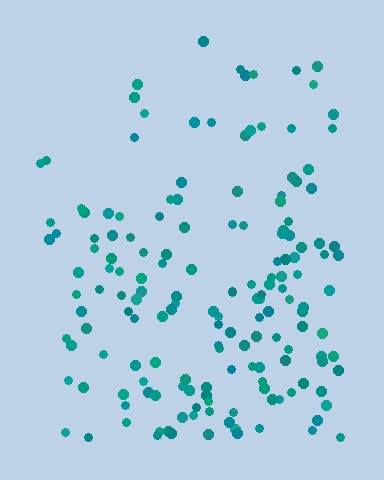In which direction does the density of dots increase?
From top to bottom, with the bottom side densest.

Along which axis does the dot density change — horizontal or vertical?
Vertical.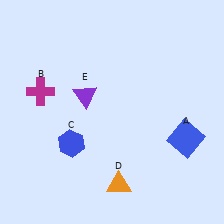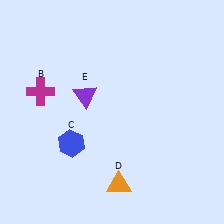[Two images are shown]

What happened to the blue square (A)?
The blue square (A) was removed in Image 2. It was in the bottom-right area of Image 1.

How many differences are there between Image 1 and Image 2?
There is 1 difference between the two images.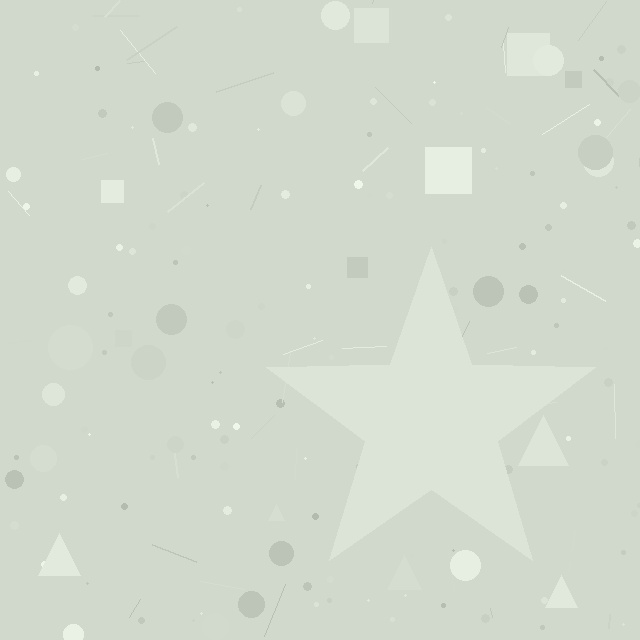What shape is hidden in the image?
A star is hidden in the image.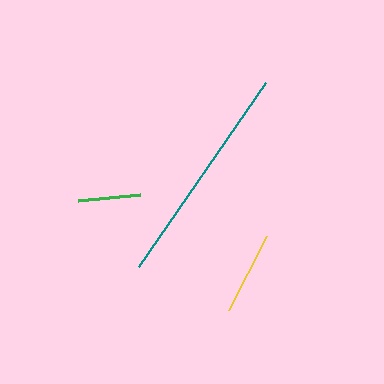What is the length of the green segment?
The green segment is approximately 62 pixels long.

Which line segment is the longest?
The teal line is the longest at approximately 224 pixels.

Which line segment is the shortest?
The green line is the shortest at approximately 62 pixels.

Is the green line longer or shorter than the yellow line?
The yellow line is longer than the green line.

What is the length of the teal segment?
The teal segment is approximately 224 pixels long.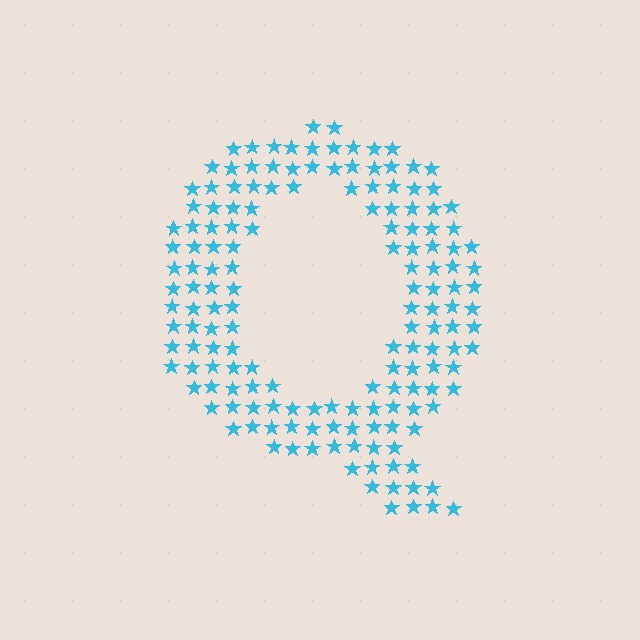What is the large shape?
The large shape is the letter Q.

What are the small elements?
The small elements are stars.